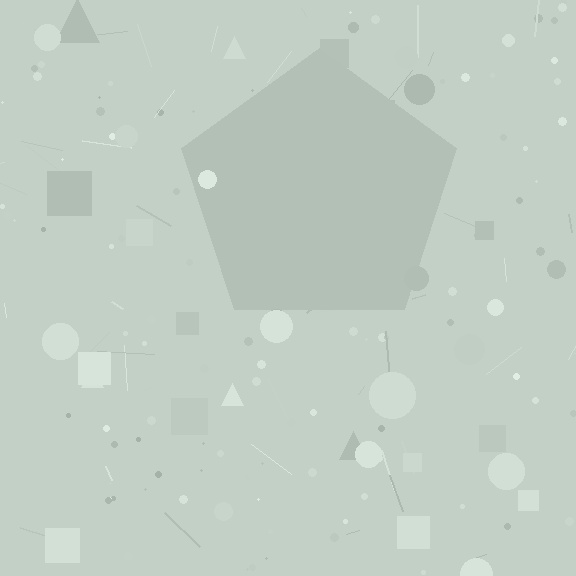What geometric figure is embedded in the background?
A pentagon is embedded in the background.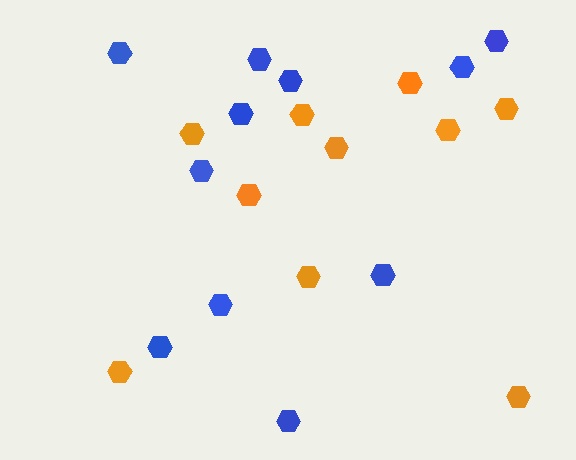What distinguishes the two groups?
There are 2 groups: one group of orange hexagons (10) and one group of blue hexagons (11).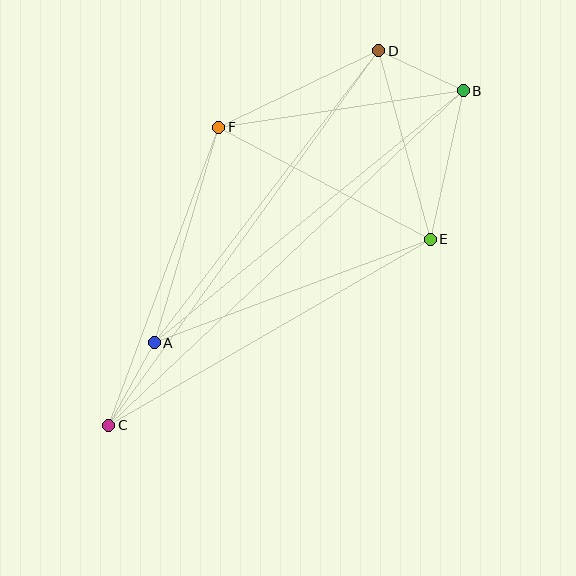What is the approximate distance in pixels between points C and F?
The distance between C and F is approximately 318 pixels.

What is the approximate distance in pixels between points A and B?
The distance between A and B is approximately 399 pixels.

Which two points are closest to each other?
Points B and D are closest to each other.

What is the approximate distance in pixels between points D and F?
The distance between D and F is approximately 177 pixels.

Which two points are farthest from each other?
Points B and C are farthest from each other.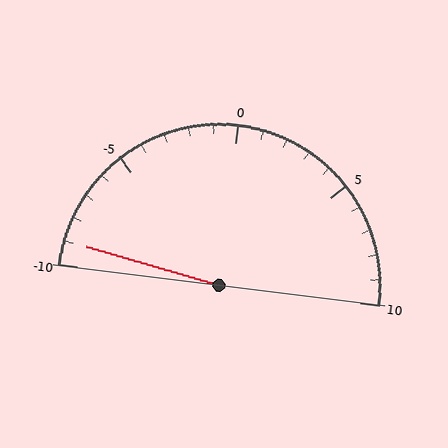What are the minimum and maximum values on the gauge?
The gauge ranges from -10 to 10.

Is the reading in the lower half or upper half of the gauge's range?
The reading is in the lower half of the range (-10 to 10).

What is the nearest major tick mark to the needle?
The nearest major tick mark is -10.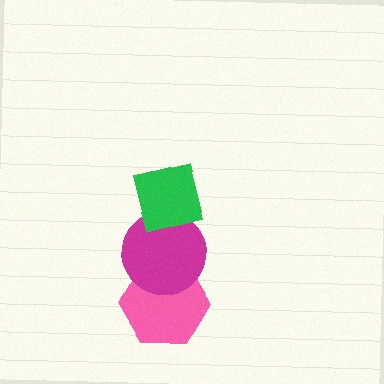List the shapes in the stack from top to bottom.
From top to bottom: the green square, the magenta circle, the pink hexagon.